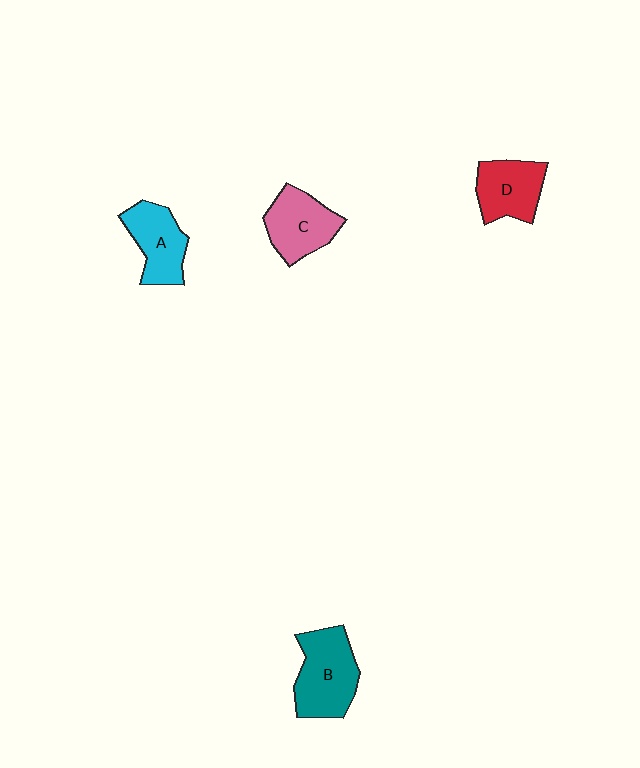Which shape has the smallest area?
Shape D (red).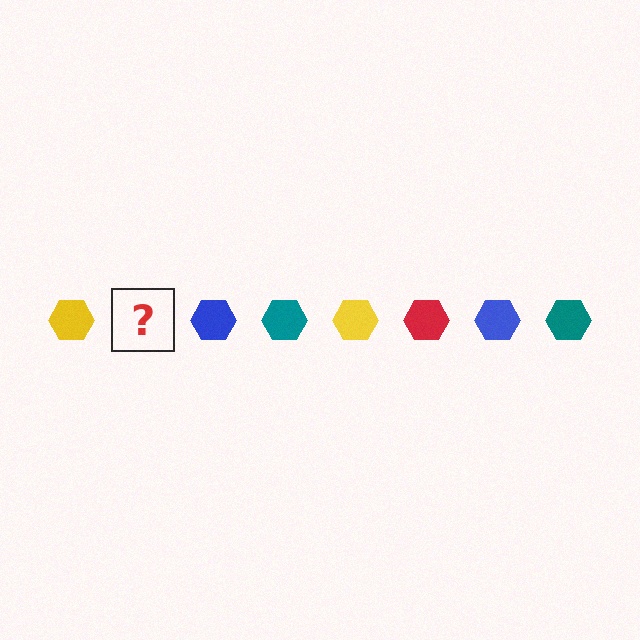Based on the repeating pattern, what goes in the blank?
The blank should be a red hexagon.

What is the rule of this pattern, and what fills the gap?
The rule is that the pattern cycles through yellow, red, blue, teal hexagons. The gap should be filled with a red hexagon.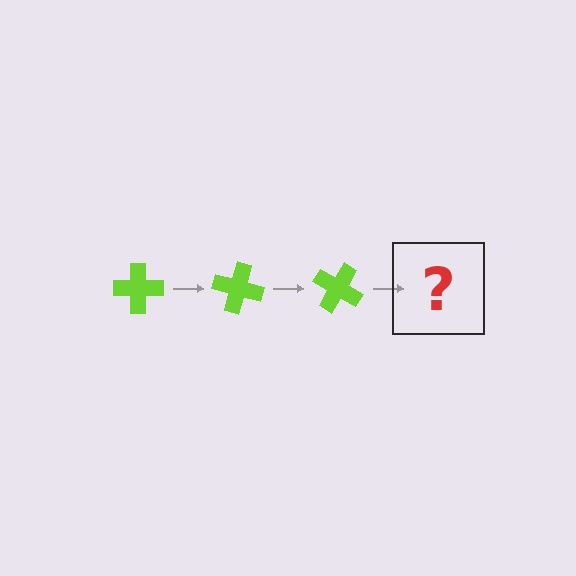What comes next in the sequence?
The next element should be a lime cross rotated 45 degrees.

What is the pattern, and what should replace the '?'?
The pattern is that the cross rotates 15 degrees each step. The '?' should be a lime cross rotated 45 degrees.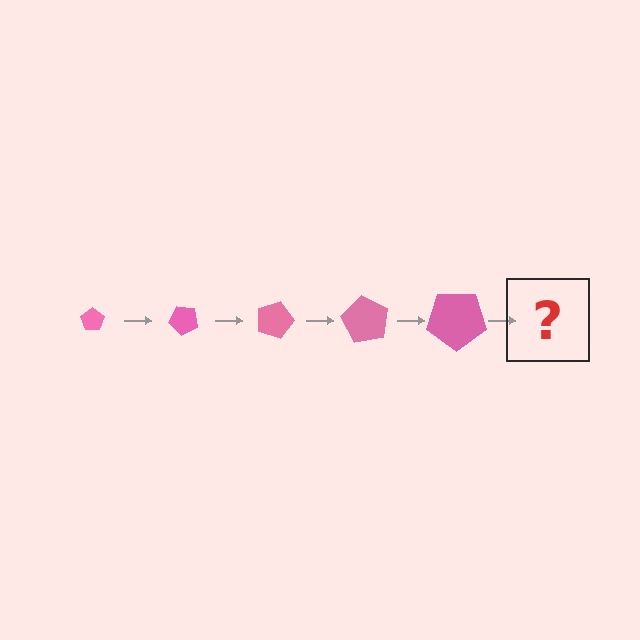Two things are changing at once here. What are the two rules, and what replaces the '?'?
The two rules are that the pentagon grows larger each step and it rotates 45 degrees each step. The '?' should be a pentagon, larger than the previous one and rotated 225 degrees from the start.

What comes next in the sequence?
The next element should be a pentagon, larger than the previous one and rotated 225 degrees from the start.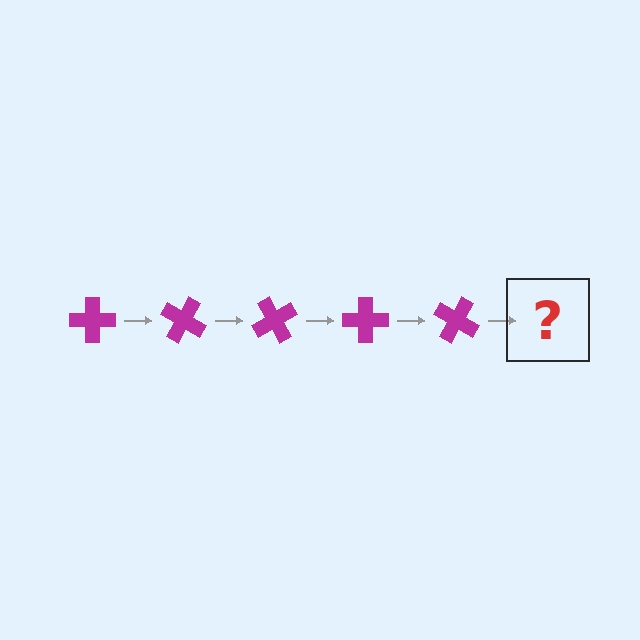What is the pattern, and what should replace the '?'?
The pattern is that the cross rotates 30 degrees each step. The '?' should be a magenta cross rotated 150 degrees.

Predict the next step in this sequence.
The next step is a magenta cross rotated 150 degrees.